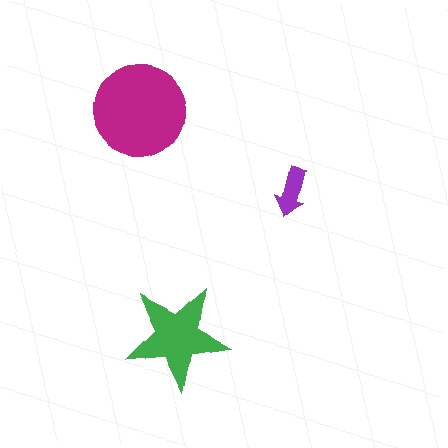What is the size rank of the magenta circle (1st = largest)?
1st.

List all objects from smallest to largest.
The purple arrow, the green star, the magenta circle.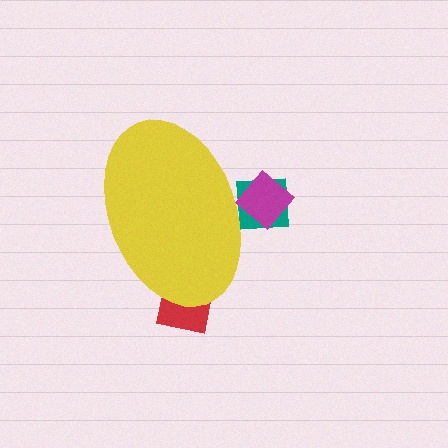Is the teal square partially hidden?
Yes, the teal square is partially hidden behind the yellow ellipse.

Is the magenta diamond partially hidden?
Yes, the magenta diamond is partially hidden behind the yellow ellipse.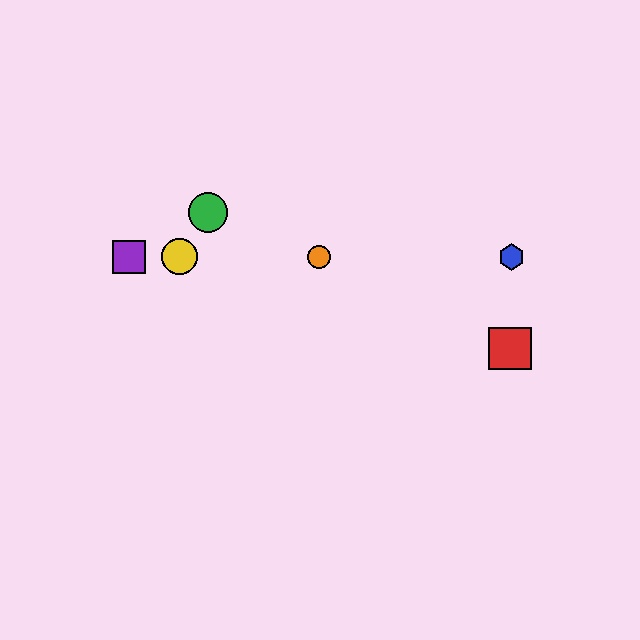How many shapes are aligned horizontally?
4 shapes (the blue hexagon, the yellow circle, the purple square, the orange circle) are aligned horizontally.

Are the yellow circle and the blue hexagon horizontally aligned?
Yes, both are at y≈257.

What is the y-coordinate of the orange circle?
The orange circle is at y≈257.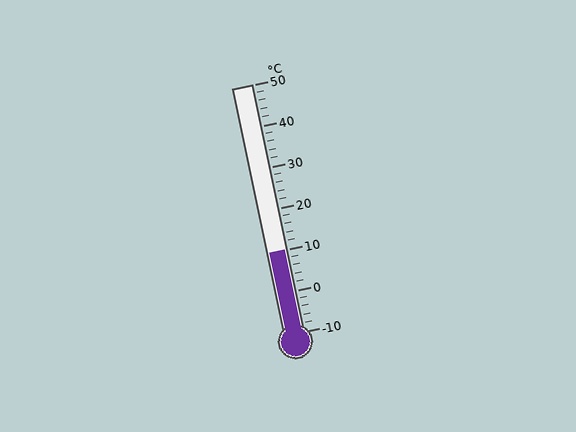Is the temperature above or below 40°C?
The temperature is below 40°C.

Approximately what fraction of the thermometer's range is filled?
The thermometer is filled to approximately 35% of its range.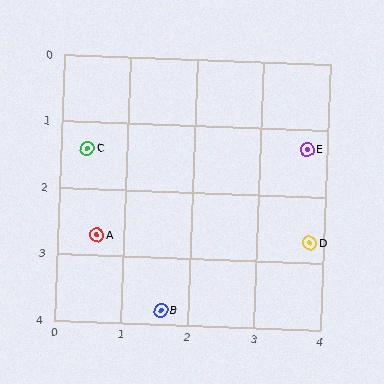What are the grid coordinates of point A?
Point A is at approximately (0.6, 2.7).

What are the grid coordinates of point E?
Point E is at approximately (3.7, 1.3).